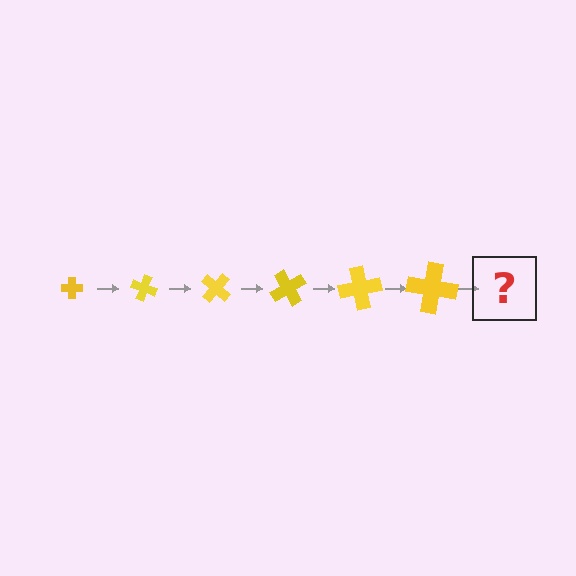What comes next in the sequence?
The next element should be a cross, larger than the previous one and rotated 120 degrees from the start.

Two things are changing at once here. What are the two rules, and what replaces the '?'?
The two rules are that the cross grows larger each step and it rotates 20 degrees each step. The '?' should be a cross, larger than the previous one and rotated 120 degrees from the start.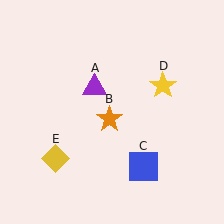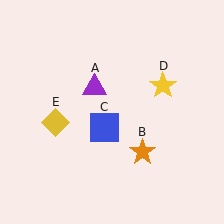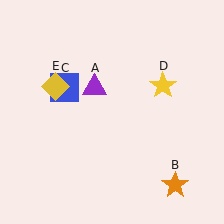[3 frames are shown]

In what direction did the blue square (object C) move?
The blue square (object C) moved up and to the left.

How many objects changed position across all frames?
3 objects changed position: orange star (object B), blue square (object C), yellow diamond (object E).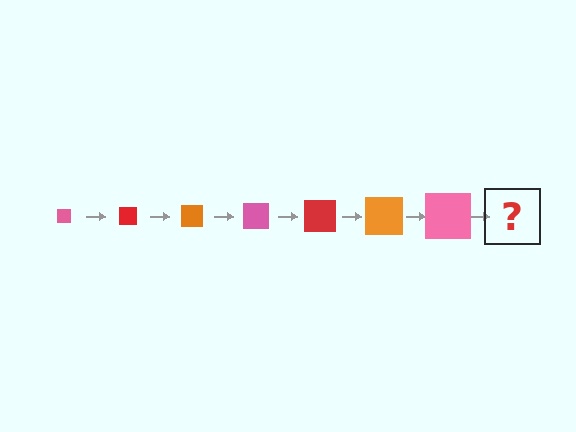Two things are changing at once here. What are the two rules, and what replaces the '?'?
The two rules are that the square grows larger each step and the color cycles through pink, red, and orange. The '?' should be a red square, larger than the previous one.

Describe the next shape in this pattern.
It should be a red square, larger than the previous one.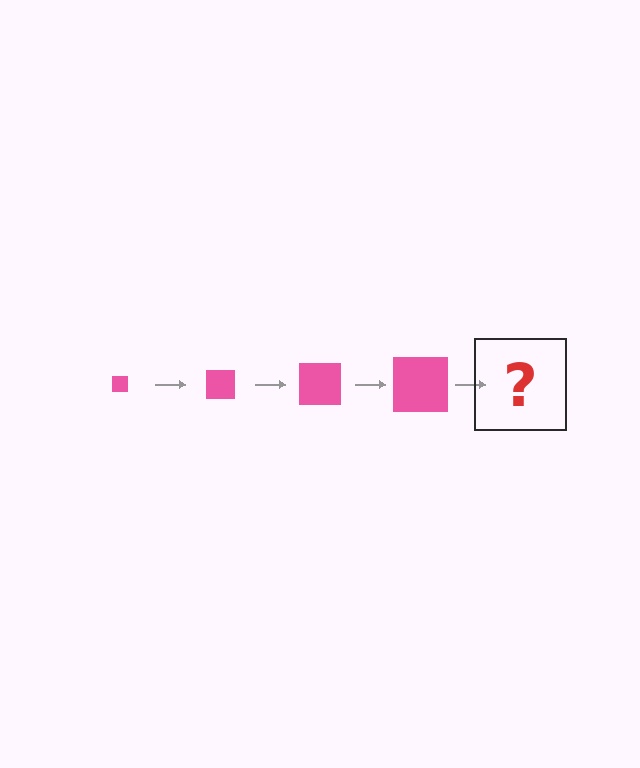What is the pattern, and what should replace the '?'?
The pattern is that the square gets progressively larger each step. The '?' should be a pink square, larger than the previous one.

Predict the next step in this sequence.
The next step is a pink square, larger than the previous one.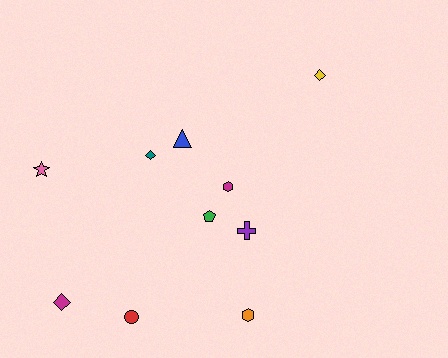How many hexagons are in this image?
There are 2 hexagons.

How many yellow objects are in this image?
There is 1 yellow object.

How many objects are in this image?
There are 10 objects.